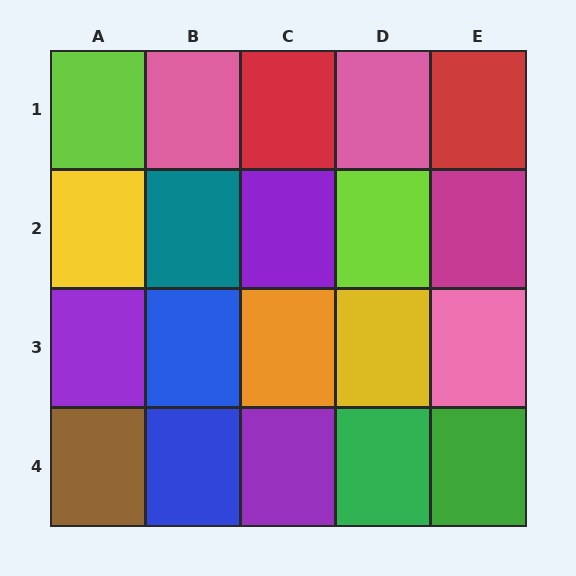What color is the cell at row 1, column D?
Pink.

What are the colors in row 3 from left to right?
Purple, blue, orange, yellow, pink.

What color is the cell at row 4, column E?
Green.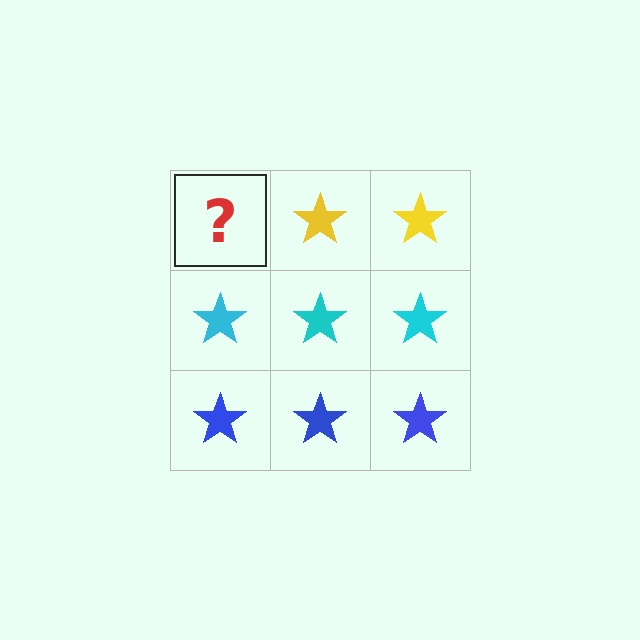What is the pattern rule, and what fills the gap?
The rule is that each row has a consistent color. The gap should be filled with a yellow star.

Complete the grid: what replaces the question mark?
The question mark should be replaced with a yellow star.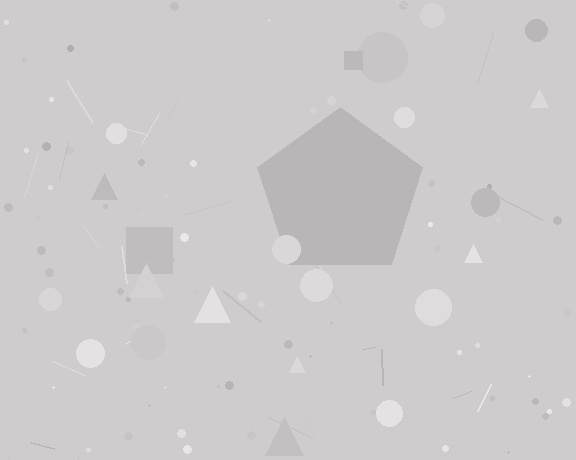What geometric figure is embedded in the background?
A pentagon is embedded in the background.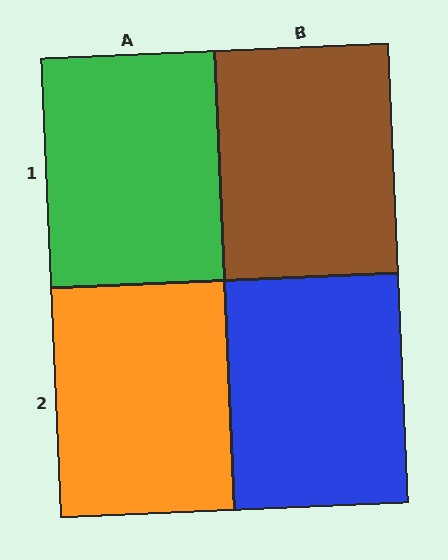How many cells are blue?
1 cell is blue.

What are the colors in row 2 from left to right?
Orange, blue.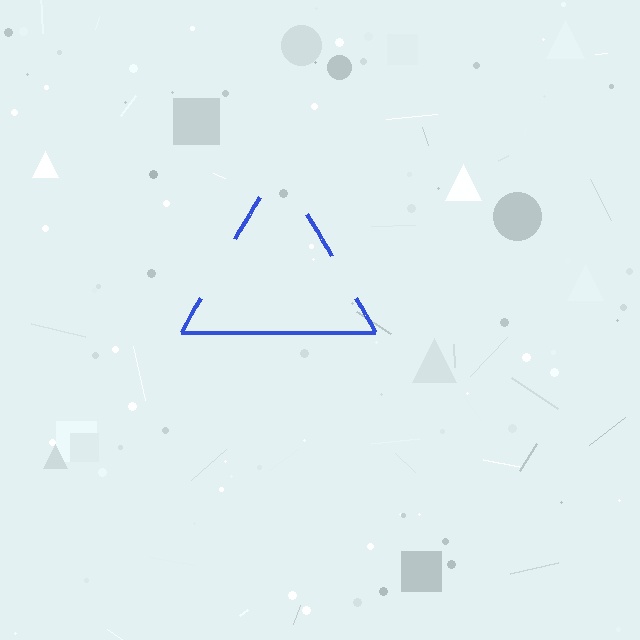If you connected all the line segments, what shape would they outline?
They would outline a triangle.